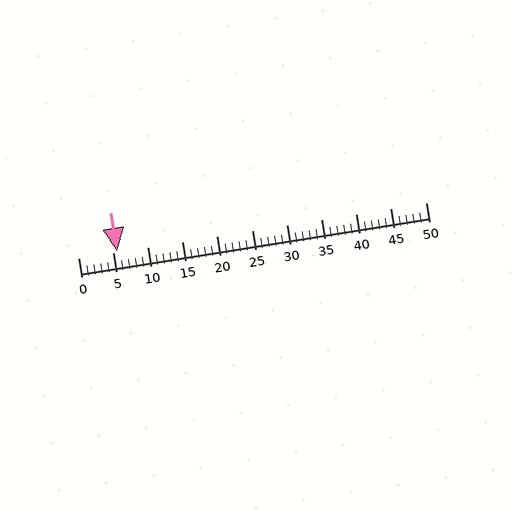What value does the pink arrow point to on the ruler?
The pink arrow points to approximately 6.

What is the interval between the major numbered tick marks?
The major tick marks are spaced 5 units apart.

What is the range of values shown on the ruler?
The ruler shows values from 0 to 50.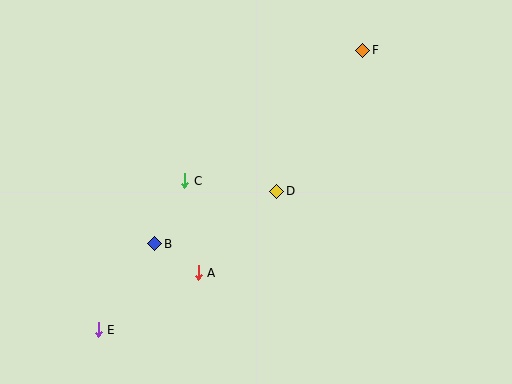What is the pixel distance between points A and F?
The distance between A and F is 277 pixels.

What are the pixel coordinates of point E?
Point E is at (98, 330).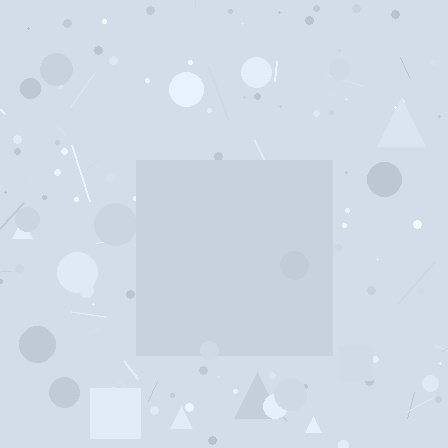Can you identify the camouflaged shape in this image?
The camouflaged shape is a square.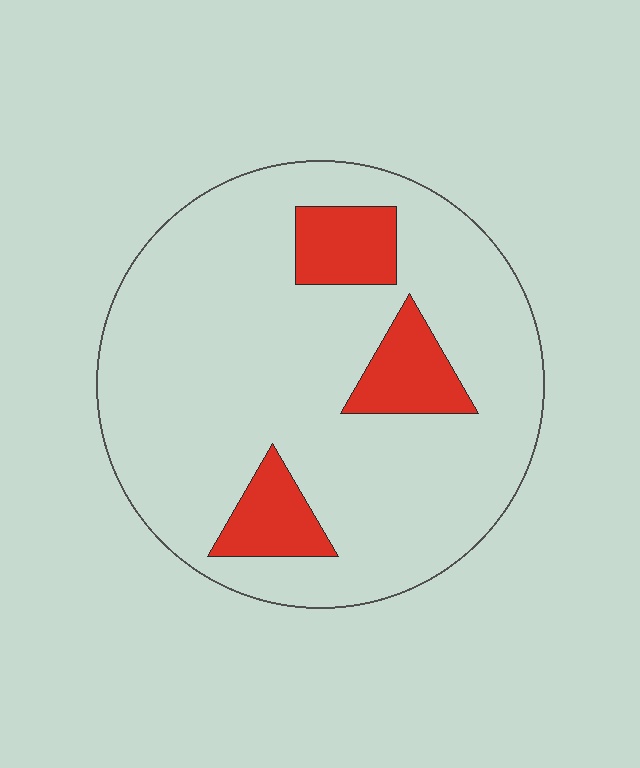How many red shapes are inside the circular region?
3.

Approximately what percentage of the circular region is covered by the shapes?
Approximately 15%.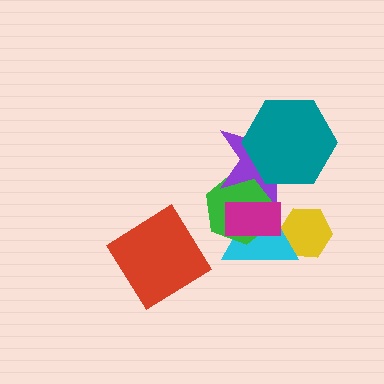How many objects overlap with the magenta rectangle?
3 objects overlap with the magenta rectangle.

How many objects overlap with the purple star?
4 objects overlap with the purple star.